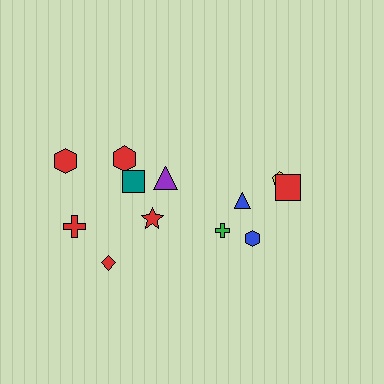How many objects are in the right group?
There are 5 objects.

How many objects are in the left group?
There are 7 objects.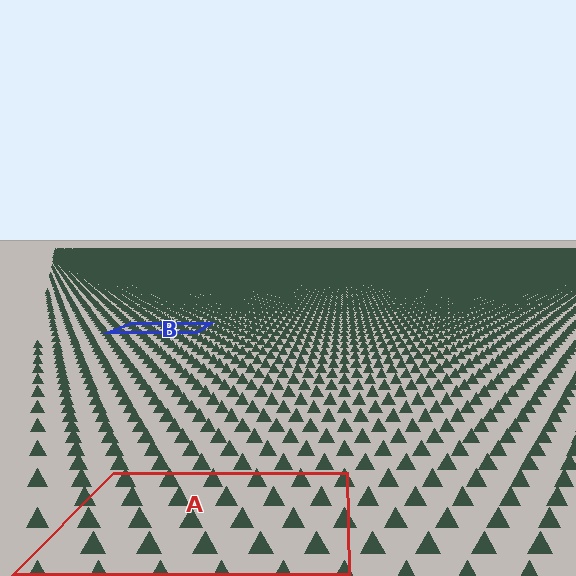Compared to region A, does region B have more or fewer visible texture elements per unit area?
Region B has more texture elements per unit area — they are packed more densely because it is farther away.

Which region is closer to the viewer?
Region A is closer. The texture elements there are larger and more spread out.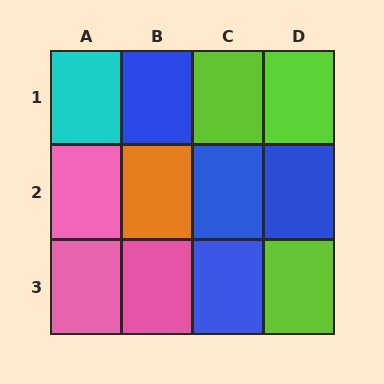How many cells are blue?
4 cells are blue.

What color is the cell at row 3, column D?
Lime.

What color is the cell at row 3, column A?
Pink.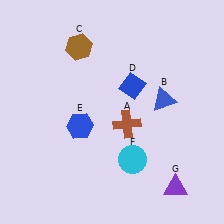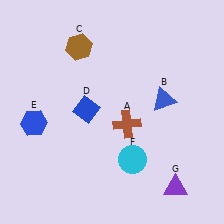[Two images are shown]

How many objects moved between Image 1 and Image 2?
2 objects moved between the two images.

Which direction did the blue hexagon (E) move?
The blue hexagon (E) moved left.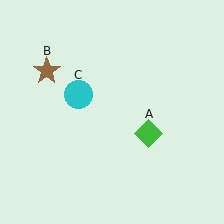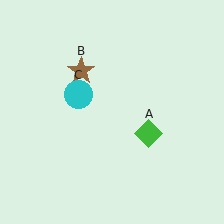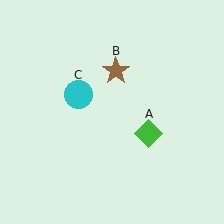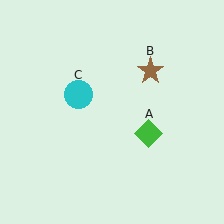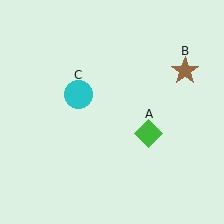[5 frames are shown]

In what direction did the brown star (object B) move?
The brown star (object B) moved right.